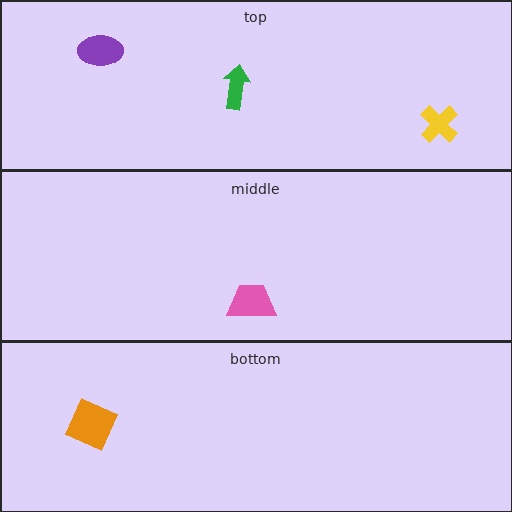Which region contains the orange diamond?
The bottom region.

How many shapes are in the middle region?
1.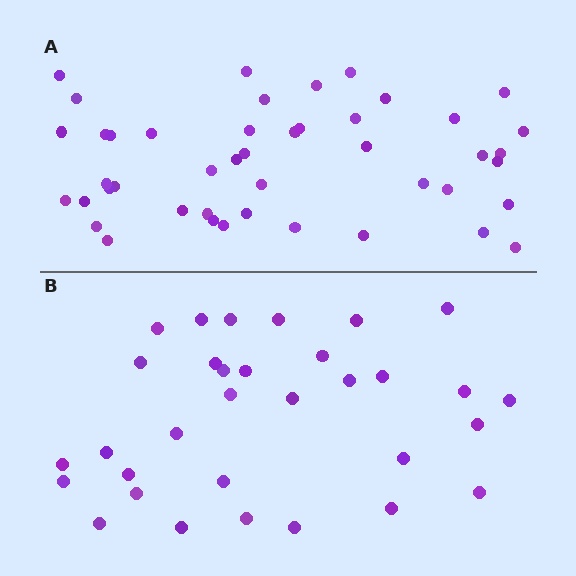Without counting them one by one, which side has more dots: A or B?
Region A (the top region) has more dots.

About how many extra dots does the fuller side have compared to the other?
Region A has approximately 15 more dots than region B.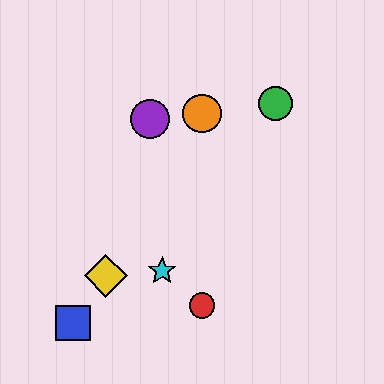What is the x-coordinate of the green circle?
The green circle is at x≈276.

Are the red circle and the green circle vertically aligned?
No, the red circle is at x≈202 and the green circle is at x≈276.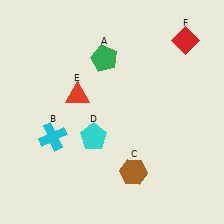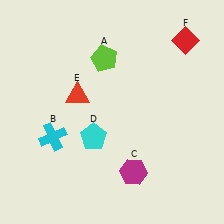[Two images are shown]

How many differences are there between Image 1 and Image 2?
There are 2 differences between the two images.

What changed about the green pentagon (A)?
In Image 1, A is green. In Image 2, it changed to lime.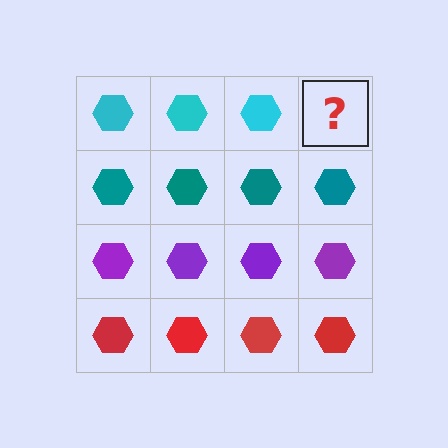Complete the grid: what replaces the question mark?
The question mark should be replaced with a cyan hexagon.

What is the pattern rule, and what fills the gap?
The rule is that each row has a consistent color. The gap should be filled with a cyan hexagon.